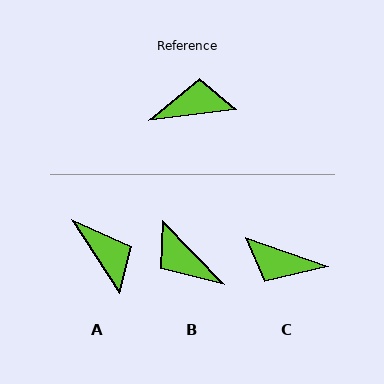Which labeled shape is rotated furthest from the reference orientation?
C, about 152 degrees away.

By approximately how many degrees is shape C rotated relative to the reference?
Approximately 152 degrees counter-clockwise.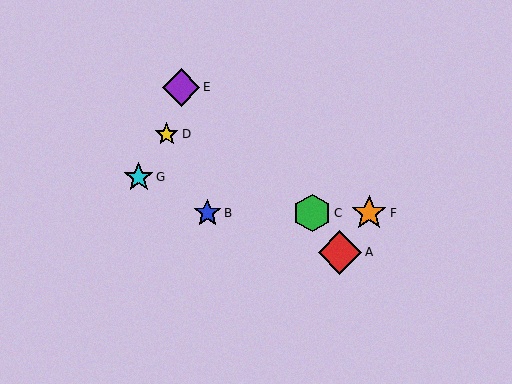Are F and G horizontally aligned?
No, F is at y≈213 and G is at y≈177.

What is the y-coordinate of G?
Object G is at y≈177.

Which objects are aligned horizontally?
Objects B, C, F are aligned horizontally.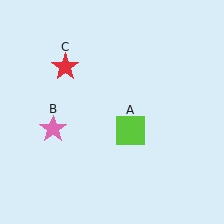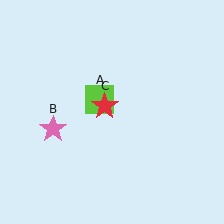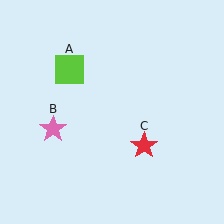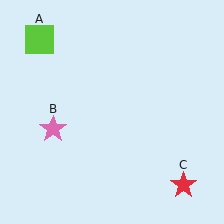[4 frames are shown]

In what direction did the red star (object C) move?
The red star (object C) moved down and to the right.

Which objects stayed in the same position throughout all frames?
Pink star (object B) remained stationary.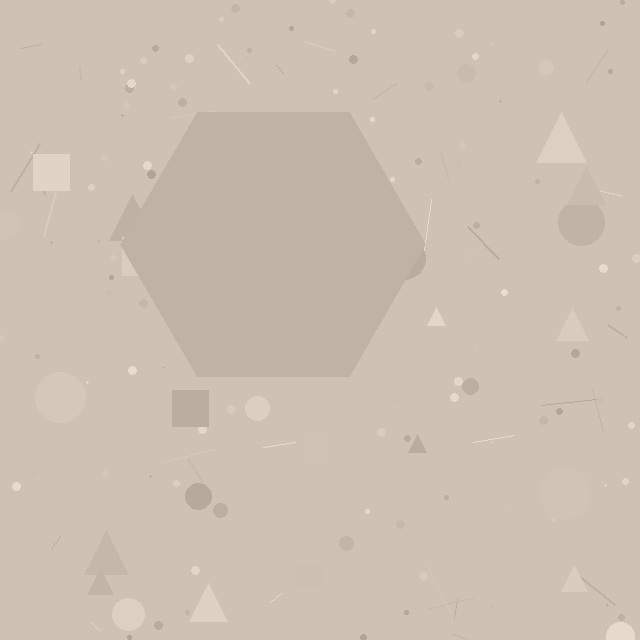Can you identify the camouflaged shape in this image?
The camouflaged shape is a hexagon.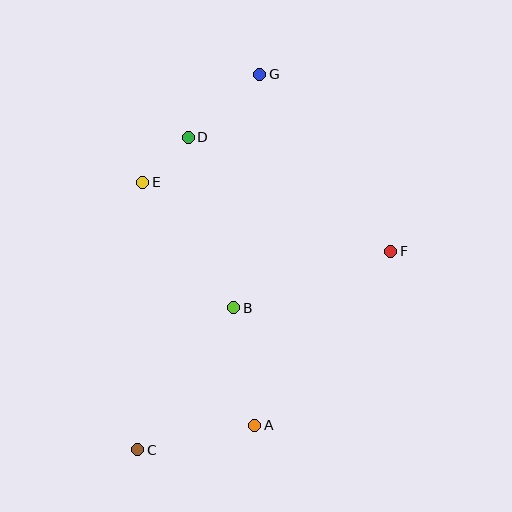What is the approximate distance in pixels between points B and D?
The distance between B and D is approximately 177 pixels.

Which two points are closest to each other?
Points D and E are closest to each other.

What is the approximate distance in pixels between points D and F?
The distance between D and F is approximately 233 pixels.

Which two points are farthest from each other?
Points C and G are farthest from each other.